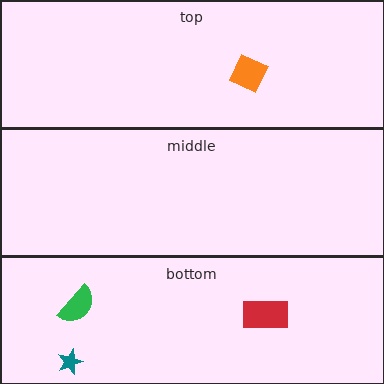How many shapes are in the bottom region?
3.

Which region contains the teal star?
The bottom region.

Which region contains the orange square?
The top region.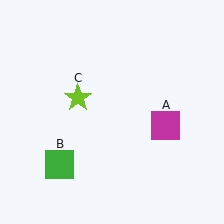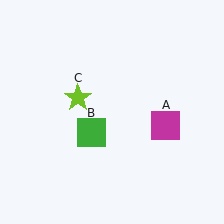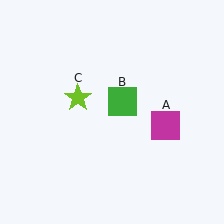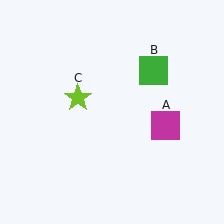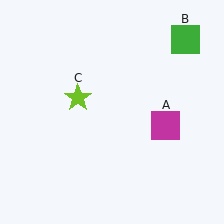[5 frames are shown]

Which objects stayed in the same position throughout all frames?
Magenta square (object A) and lime star (object C) remained stationary.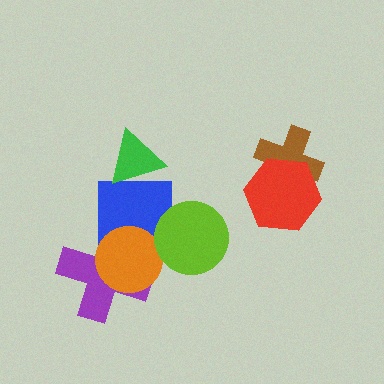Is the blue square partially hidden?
Yes, it is partially covered by another shape.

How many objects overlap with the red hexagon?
1 object overlaps with the red hexagon.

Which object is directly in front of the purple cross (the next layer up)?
The blue square is directly in front of the purple cross.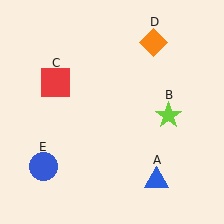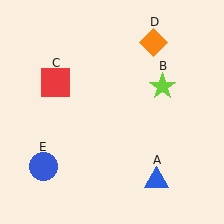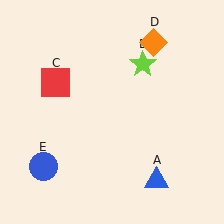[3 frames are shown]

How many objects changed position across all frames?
1 object changed position: lime star (object B).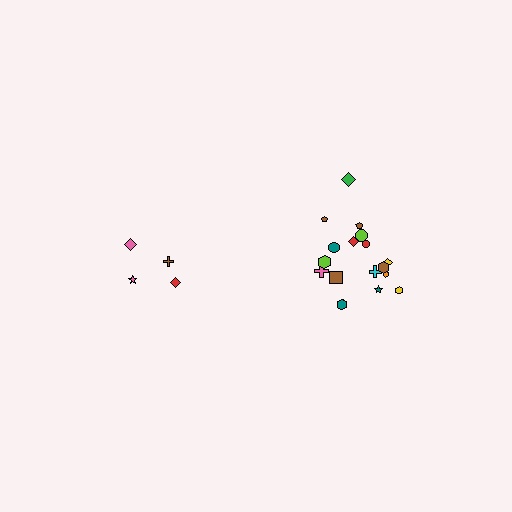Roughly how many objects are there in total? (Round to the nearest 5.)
Roughly 20 objects in total.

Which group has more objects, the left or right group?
The right group.